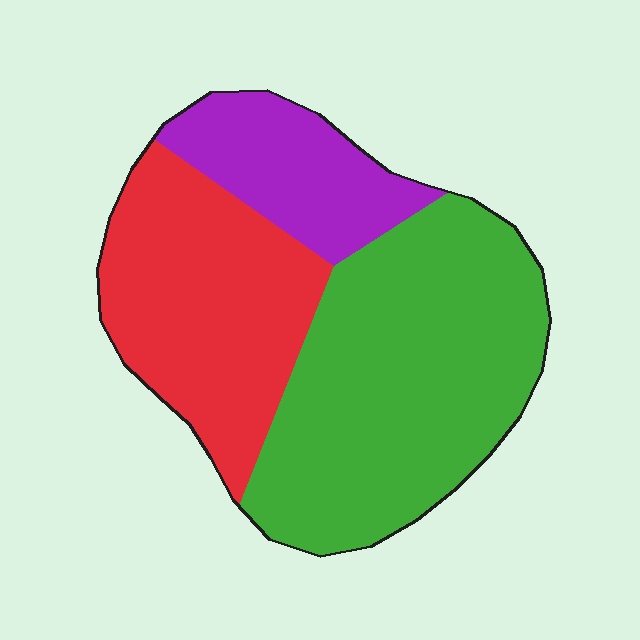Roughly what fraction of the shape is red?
Red covers around 35% of the shape.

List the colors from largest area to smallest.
From largest to smallest: green, red, purple.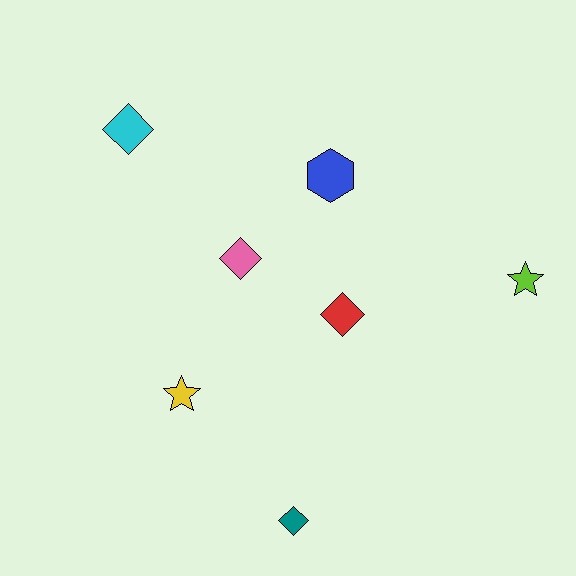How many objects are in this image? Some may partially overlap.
There are 7 objects.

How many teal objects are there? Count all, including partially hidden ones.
There is 1 teal object.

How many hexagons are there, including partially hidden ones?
There is 1 hexagon.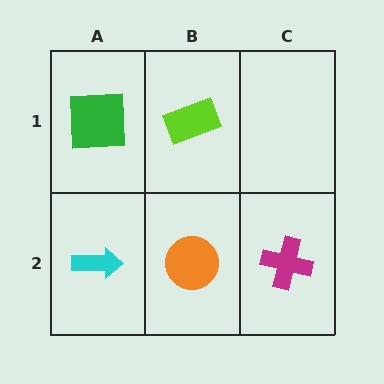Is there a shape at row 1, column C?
No, that cell is empty.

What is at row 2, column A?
A cyan arrow.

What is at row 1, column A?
A green square.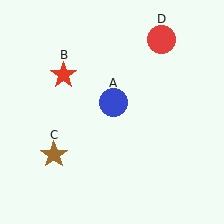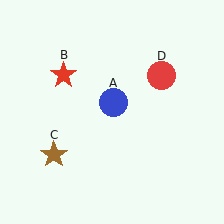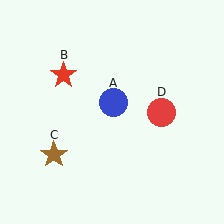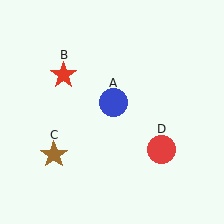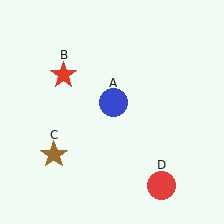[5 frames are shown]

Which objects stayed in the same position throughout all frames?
Blue circle (object A) and red star (object B) and brown star (object C) remained stationary.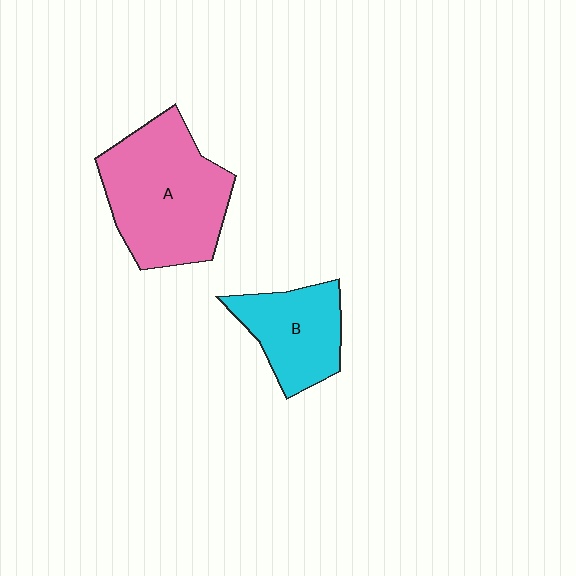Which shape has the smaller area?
Shape B (cyan).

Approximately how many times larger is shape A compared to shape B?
Approximately 1.7 times.